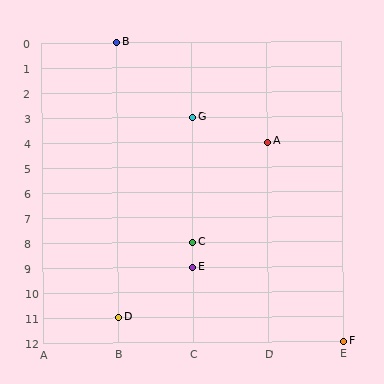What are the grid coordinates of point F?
Point F is at grid coordinates (E, 12).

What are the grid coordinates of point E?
Point E is at grid coordinates (C, 9).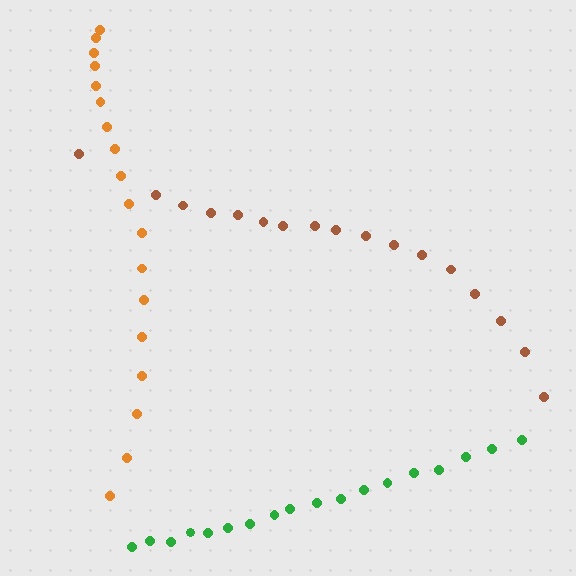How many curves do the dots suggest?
There are 3 distinct paths.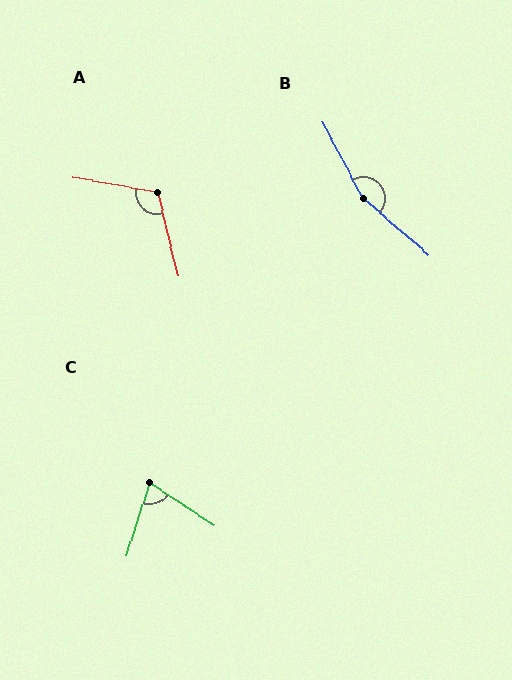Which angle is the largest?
B, at approximately 158 degrees.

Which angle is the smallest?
C, at approximately 74 degrees.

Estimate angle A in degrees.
Approximately 114 degrees.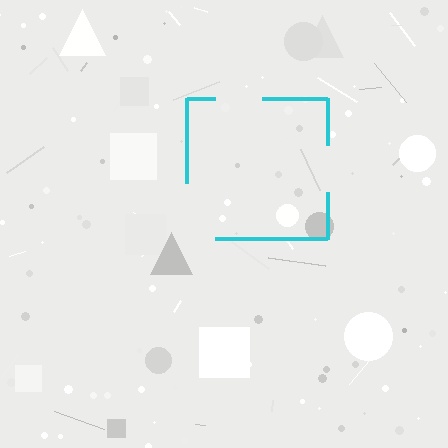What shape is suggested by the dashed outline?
The dashed outline suggests a square.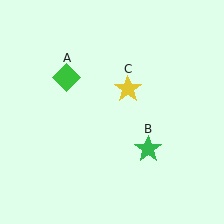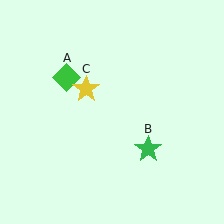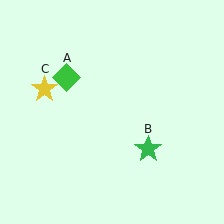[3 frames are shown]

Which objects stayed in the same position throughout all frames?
Green diamond (object A) and green star (object B) remained stationary.